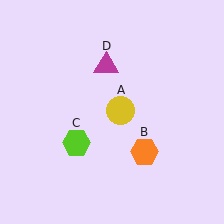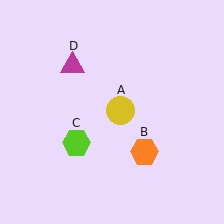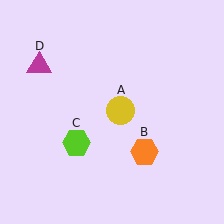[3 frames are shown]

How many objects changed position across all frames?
1 object changed position: magenta triangle (object D).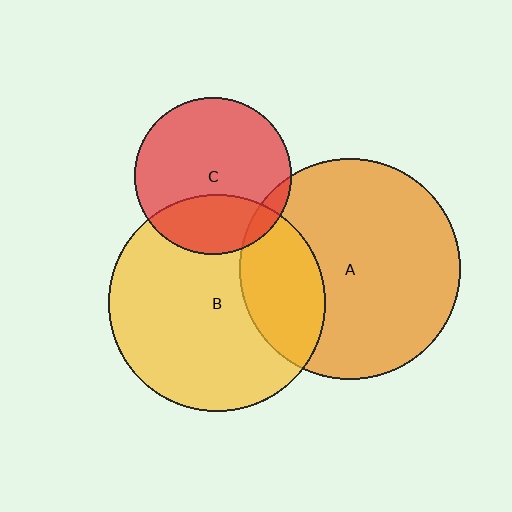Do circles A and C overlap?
Yes.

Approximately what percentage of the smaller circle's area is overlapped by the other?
Approximately 10%.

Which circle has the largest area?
Circle A (orange).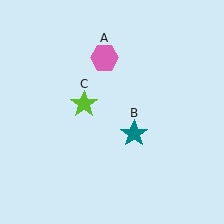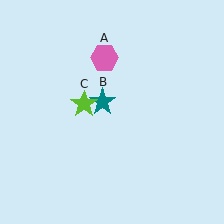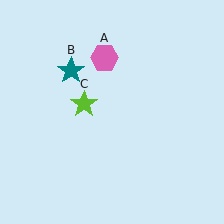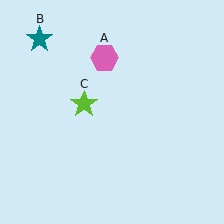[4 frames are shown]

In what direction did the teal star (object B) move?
The teal star (object B) moved up and to the left.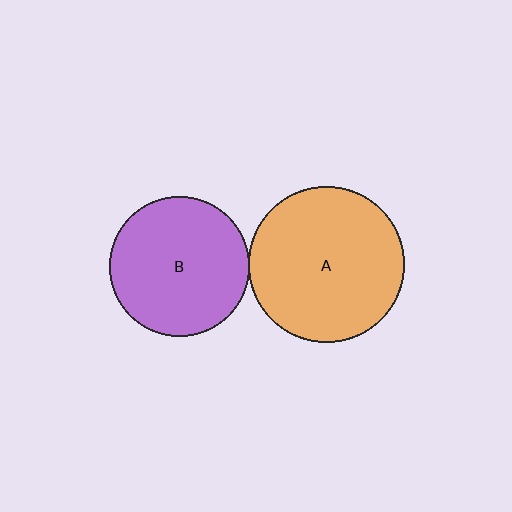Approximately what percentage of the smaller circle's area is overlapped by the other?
Approximately 5%.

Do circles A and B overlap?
Yes.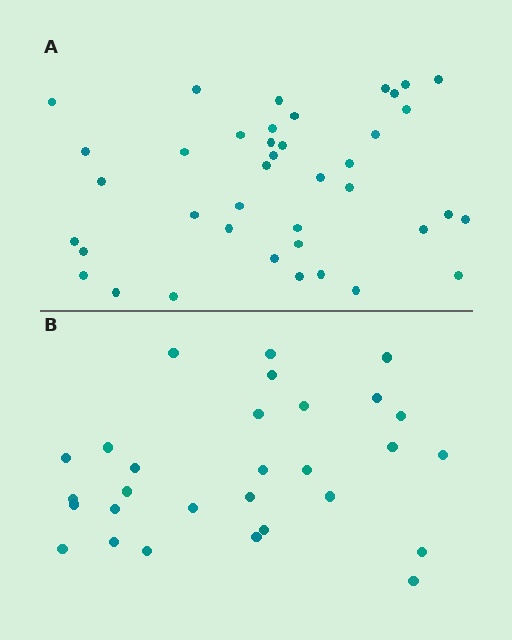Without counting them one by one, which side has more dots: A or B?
Region A (the top region) has more dots.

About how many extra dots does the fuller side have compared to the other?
Region A has roughly 12 or so more dots than region B.